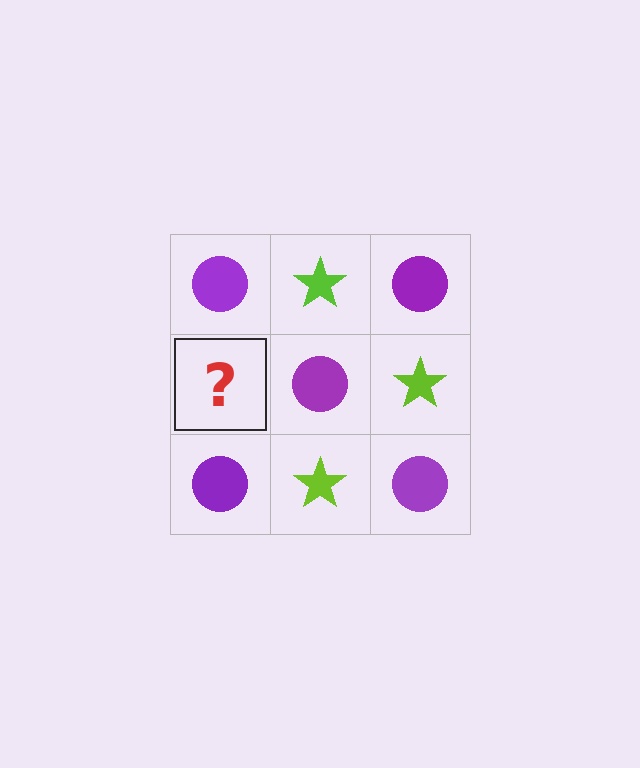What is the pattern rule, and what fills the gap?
The rule is that it alternates purple circle and lime star in a checkerboard pattern. The gap should be filled with a lime star.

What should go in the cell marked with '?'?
The missing cell should contain a lime star.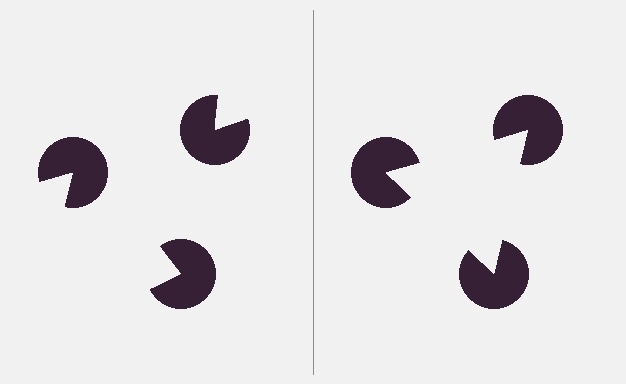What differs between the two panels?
The pac-man discs are positioned identically on both sides; only the wedge orientations differ. On the right they align to a triangle; on the left they are misaligned.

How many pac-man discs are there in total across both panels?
6 — 3 on each side.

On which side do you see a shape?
An illusory triangle appears on the right side. On the left side the wedge cuts are rotated, so no coherent shape forms.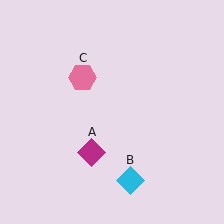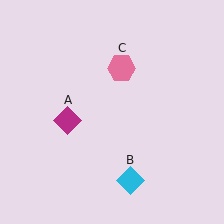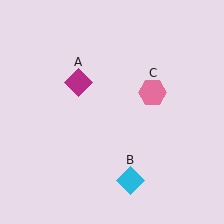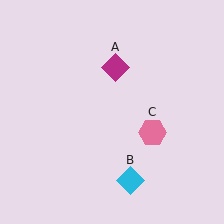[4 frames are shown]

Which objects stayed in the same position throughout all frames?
Cyan diamond (object B) remained stationary.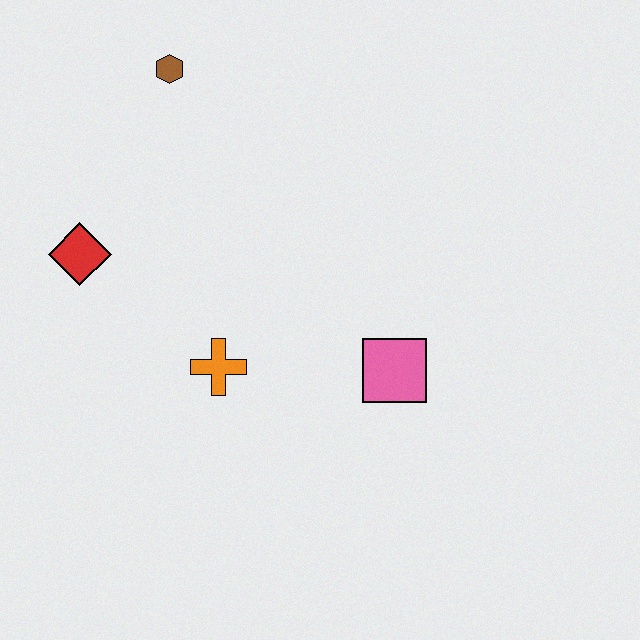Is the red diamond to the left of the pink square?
Yes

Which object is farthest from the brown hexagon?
The pink square is farthest from the brown hexagon.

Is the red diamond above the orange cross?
Yes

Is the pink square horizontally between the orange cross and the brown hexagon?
No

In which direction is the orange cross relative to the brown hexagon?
The orange cross is below the brown hexagon.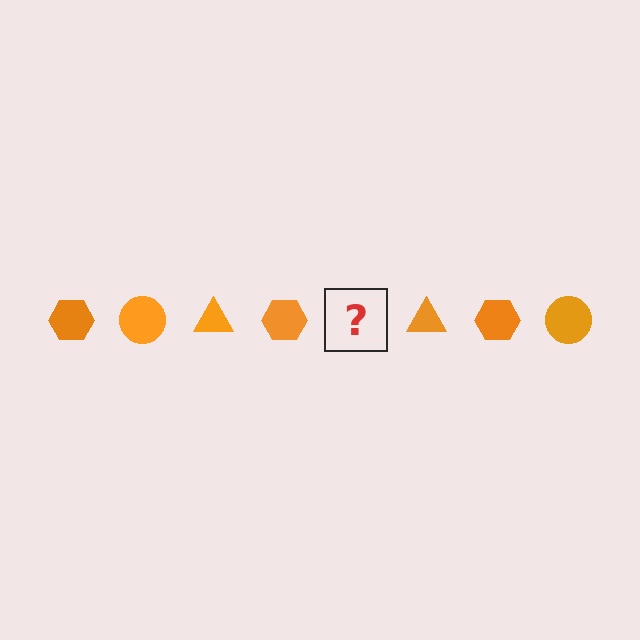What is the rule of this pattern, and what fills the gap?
The rule is that the pattern cycles through hexagon, circle, triangle shapes in orange. The gap should be filled with an orange circle.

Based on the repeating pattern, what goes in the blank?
The blank should be an orange circle.